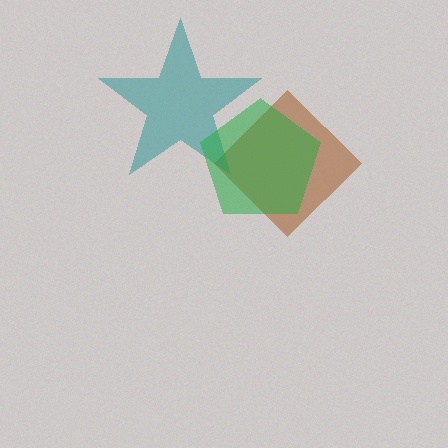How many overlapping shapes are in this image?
There are 3 overlapping shapes in the image.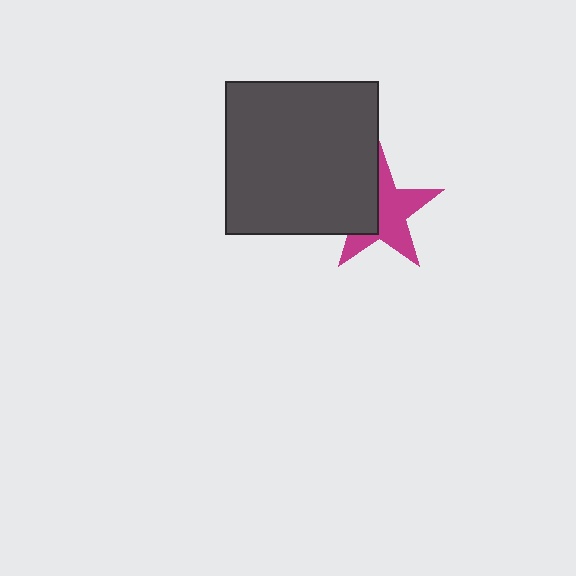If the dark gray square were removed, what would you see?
You would see the complete magenta star.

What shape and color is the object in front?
The object in front is a dark gray square.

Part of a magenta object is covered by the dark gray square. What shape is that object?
It is a star.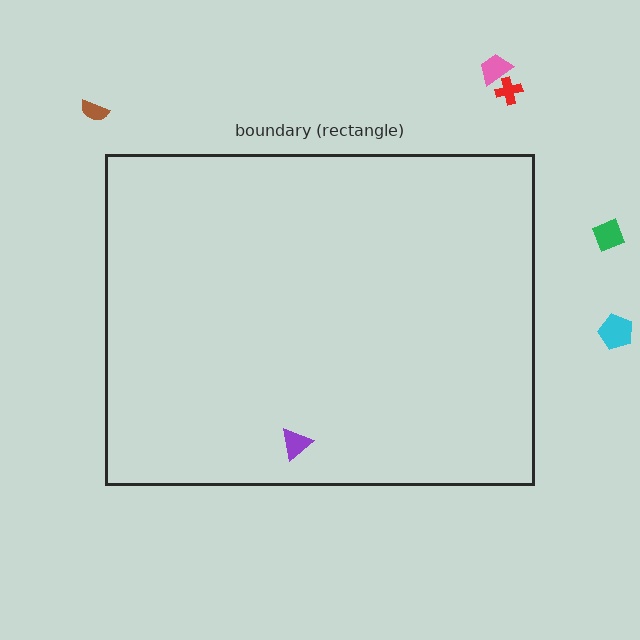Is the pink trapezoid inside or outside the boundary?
Outside.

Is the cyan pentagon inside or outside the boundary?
Outside.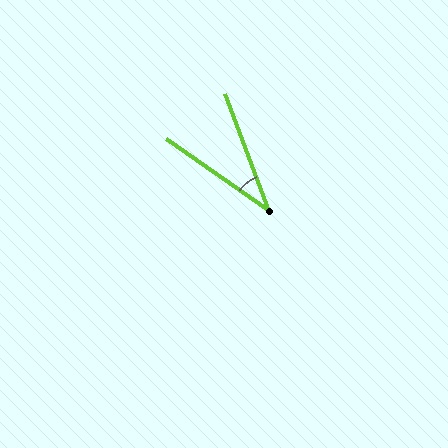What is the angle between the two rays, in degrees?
Approximately 34 degrees.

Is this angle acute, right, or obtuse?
It is acute.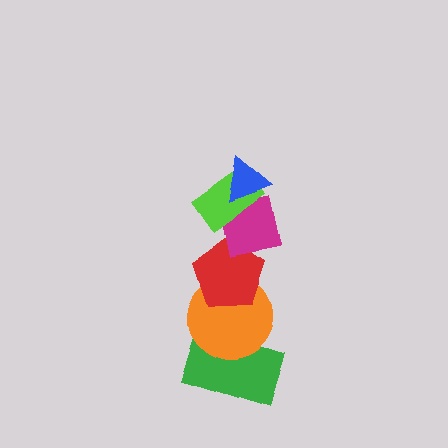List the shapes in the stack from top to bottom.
From top to bottom: the blue triangle, the lime rectangle, the magenta square, the red pentagon, the orange circle, the green rectangle.